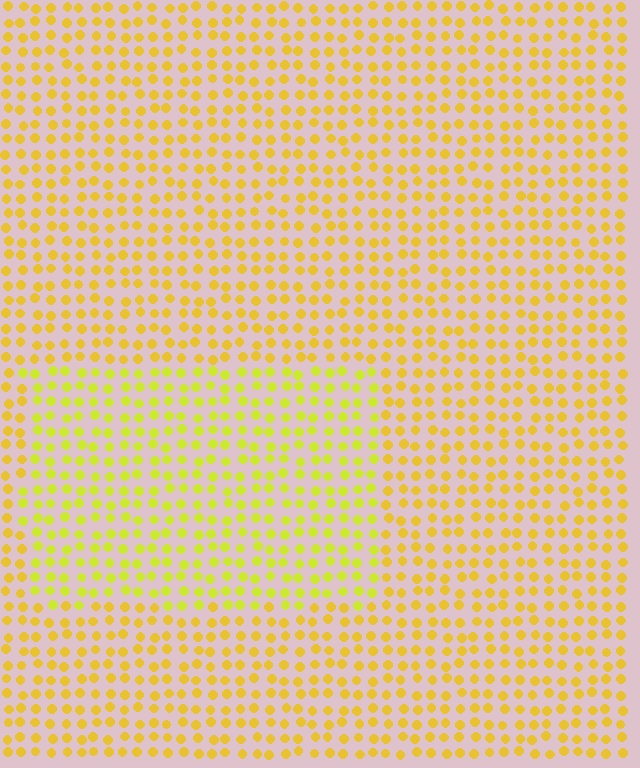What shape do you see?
I see a rectangle.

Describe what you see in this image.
The image is filled with small yellow elements in a uniform arrangement. A rectangle-shaped region is visible where the elements are tinted to a slightly different hue, forming a subtle color boundary.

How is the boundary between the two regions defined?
The boundary is defined purely by a slight shift in hue (about 22 degrees). Spacing, size, and orientation are identical on both sides.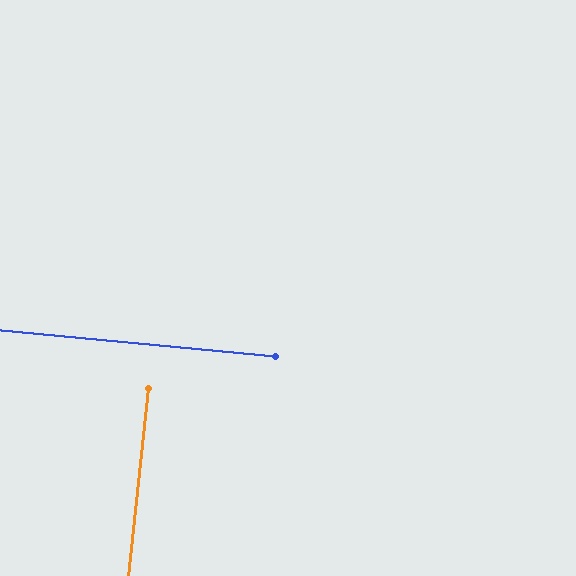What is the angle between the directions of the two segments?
Approximately 89 degrees.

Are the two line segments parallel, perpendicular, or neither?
Perpendicular — they meet at approximately 89°.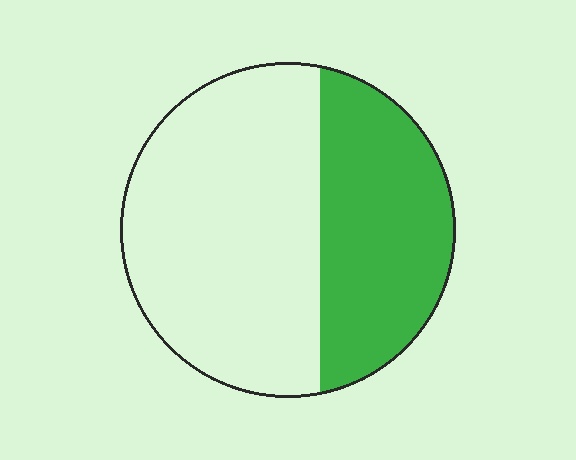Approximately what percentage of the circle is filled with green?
Approximately 40%.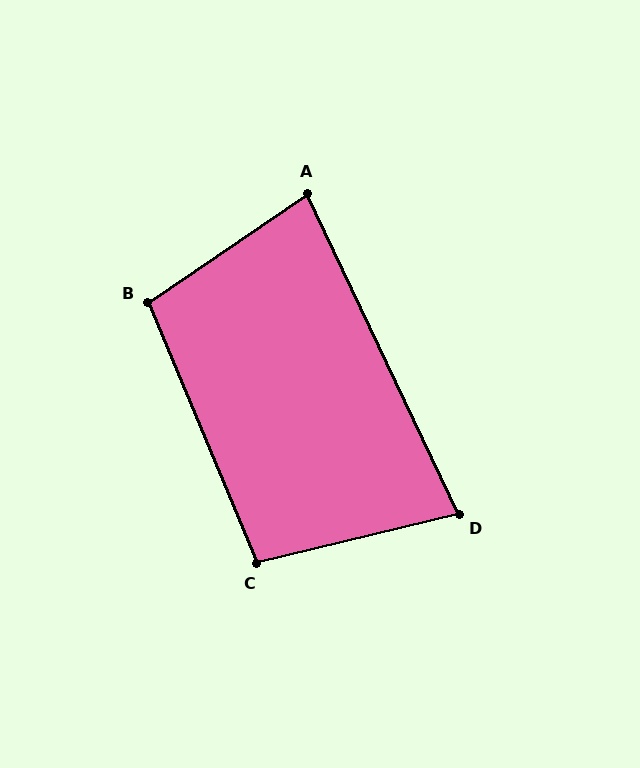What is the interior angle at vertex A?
Approximately 81 degrees (acute).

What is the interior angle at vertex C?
Approximately 99 degrees (obtuse).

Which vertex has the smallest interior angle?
D, at approximately 78 degrees.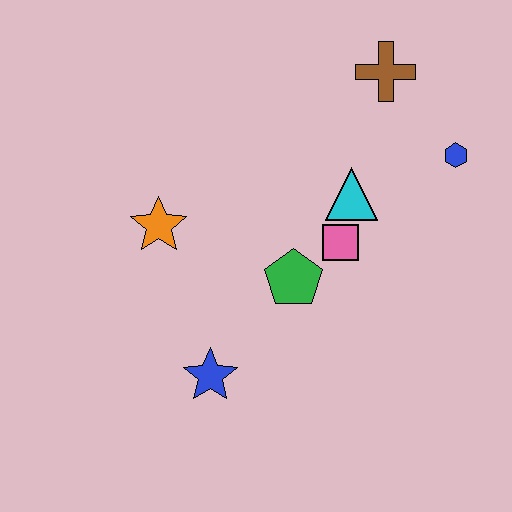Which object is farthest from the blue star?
The brown cross is farthest from the blue star.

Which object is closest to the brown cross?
The blue hexagon is closest to the brown cross.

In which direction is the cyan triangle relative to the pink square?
The cyan triangle is above the pink square.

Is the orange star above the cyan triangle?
No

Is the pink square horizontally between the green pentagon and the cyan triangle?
Yes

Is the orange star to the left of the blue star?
Yes